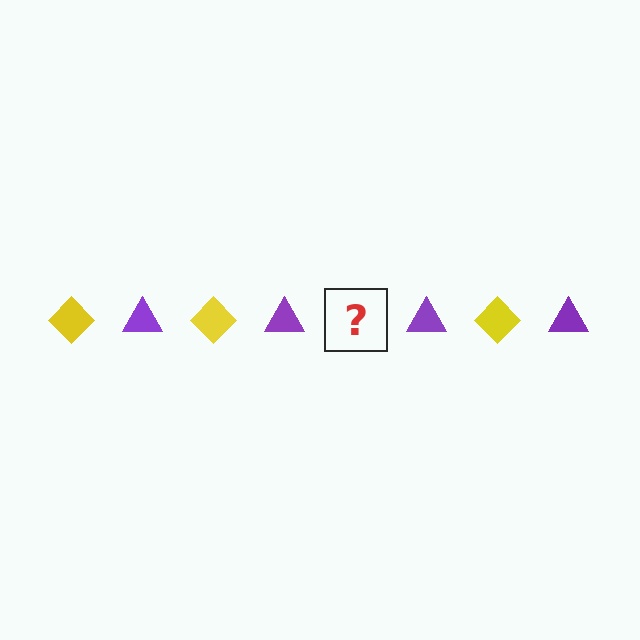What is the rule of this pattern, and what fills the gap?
The rule is that the pattern alternates between yellow diamond and purple triangle. The gap should be filled with a yellow diamond.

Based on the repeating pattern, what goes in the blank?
The blank should be a yellow diamond.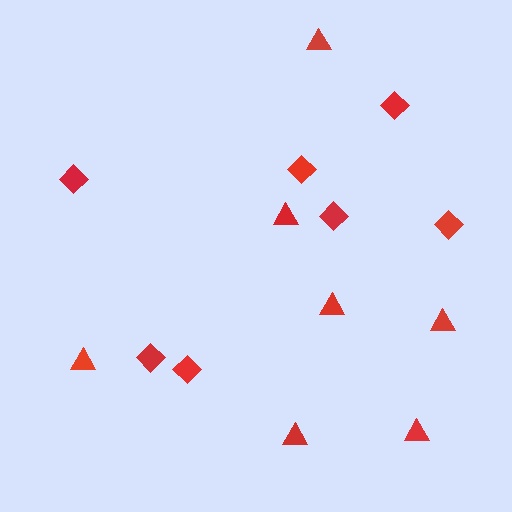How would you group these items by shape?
There are 2 groups: one group of diamonds (7) and one group of triangles (7).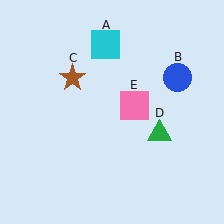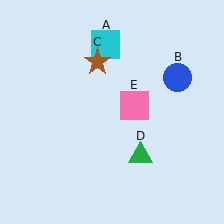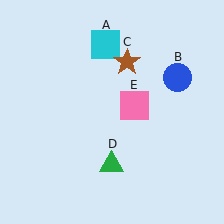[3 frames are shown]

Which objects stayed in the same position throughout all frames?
Cyan square (object A) and blue circle (object B) and pink square (object E) remained stationary.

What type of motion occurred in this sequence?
The brown star (object C), green triangle (object D) rotated clockwise around the center of the scene.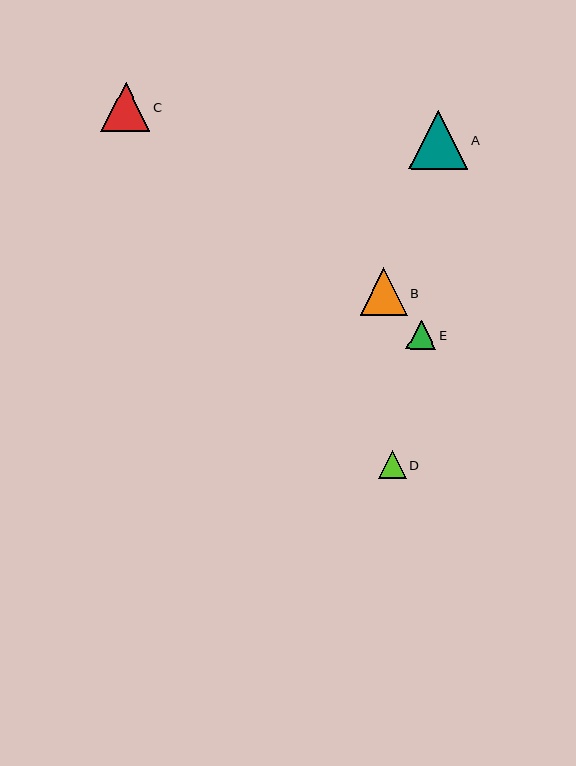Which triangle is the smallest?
Triangle D is the smallest with a size of approximately 28 pixels.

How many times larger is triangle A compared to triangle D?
Triangle A is approximately 2.1 times the size of triangle D.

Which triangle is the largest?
Triangle A is the largest with a size of approximately 60 pixels.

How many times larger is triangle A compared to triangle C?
Triangle A is approximately 1.2 times the size of triangle C.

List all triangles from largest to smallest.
From largest to smallest: A, C, B, E, D.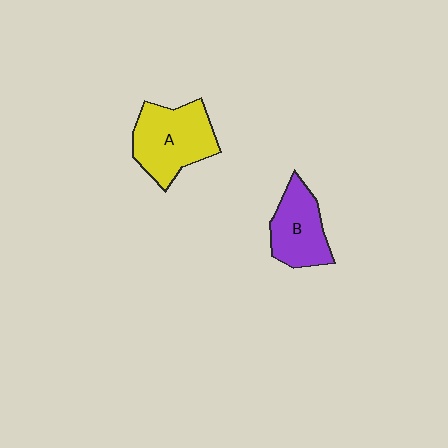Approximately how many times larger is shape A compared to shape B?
Approximately 1.3 times.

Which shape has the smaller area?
Shape B (purple).